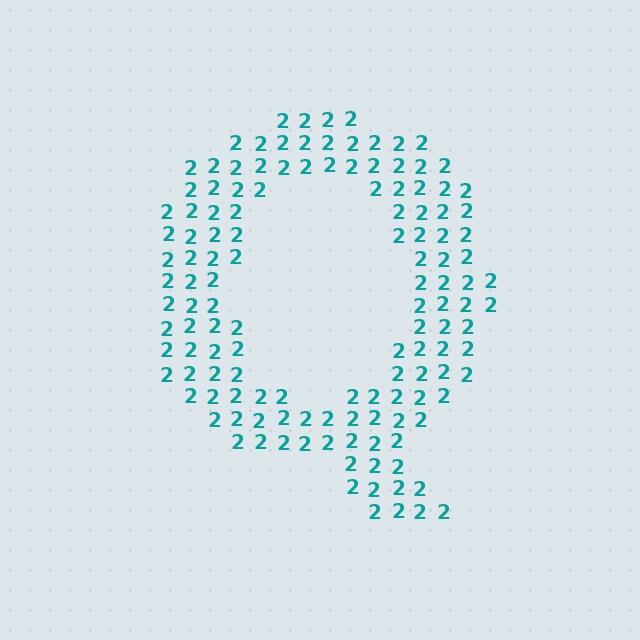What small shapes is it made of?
It is made of small digit 2's.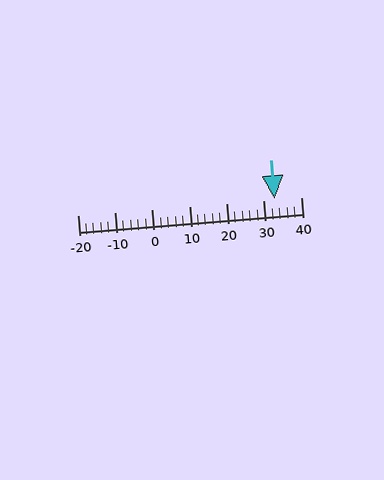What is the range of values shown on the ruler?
The ruler shows values from -20 to 40.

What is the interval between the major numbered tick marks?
The major tick marks are spaced 10 units apart.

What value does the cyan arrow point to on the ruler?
The cyan arrow points to approximately 33.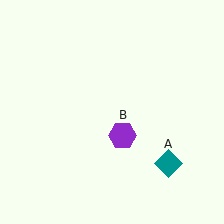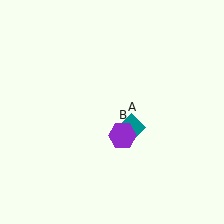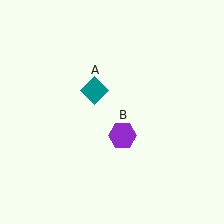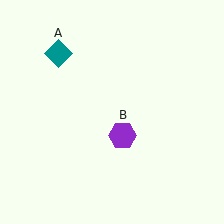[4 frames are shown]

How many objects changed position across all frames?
1 object changed position: teal diamond (object A).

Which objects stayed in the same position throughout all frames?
Purple hexagon (object B) remained stationary.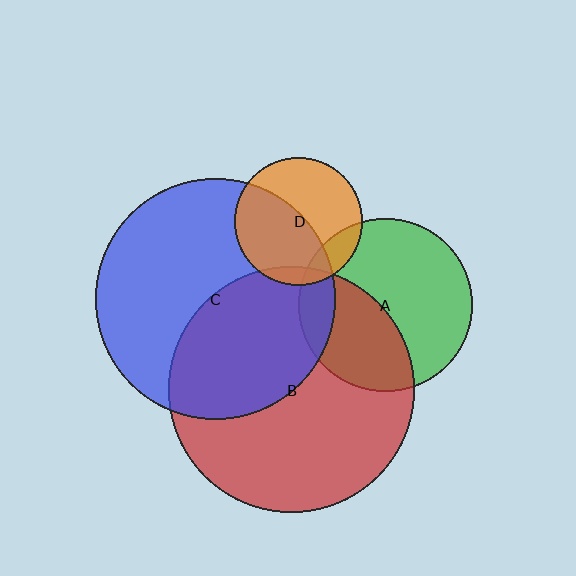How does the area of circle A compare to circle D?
Approximately 1.8 times.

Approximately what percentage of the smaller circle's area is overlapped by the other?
Approximately 10%.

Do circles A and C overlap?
Yes.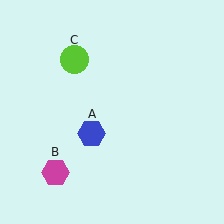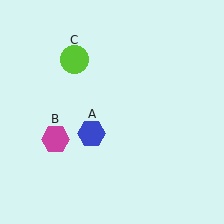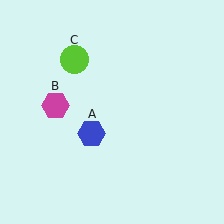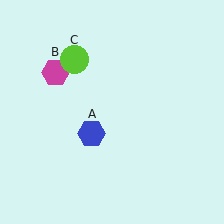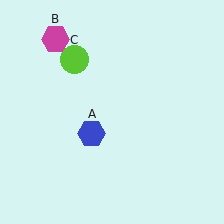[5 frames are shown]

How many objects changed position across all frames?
1 object changed position: magenta hexagon (object B).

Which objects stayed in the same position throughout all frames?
Blue hexagon (object A) and lime circle (object C) remained stationary.